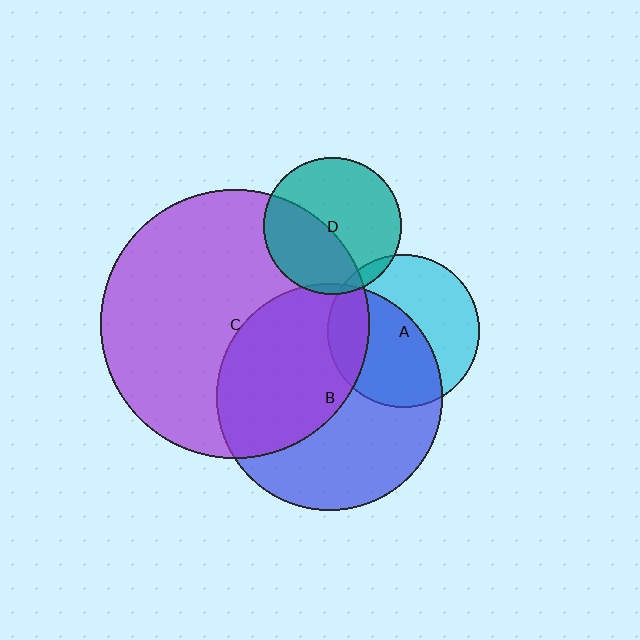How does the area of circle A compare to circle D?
Approximately 1.2 times.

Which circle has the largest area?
Circle C (purple).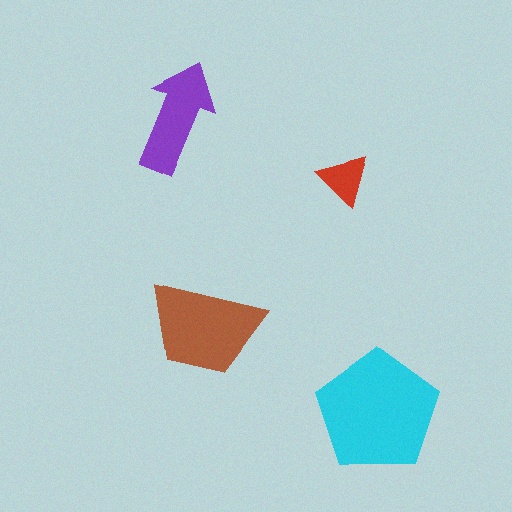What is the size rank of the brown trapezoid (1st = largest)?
2nd.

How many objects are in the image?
There are 4 objects in the image.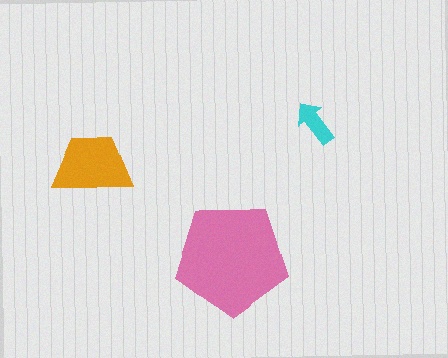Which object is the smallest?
The cyan arrow.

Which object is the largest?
The pink pentagon.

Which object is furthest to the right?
The cyan arrow is rightmost.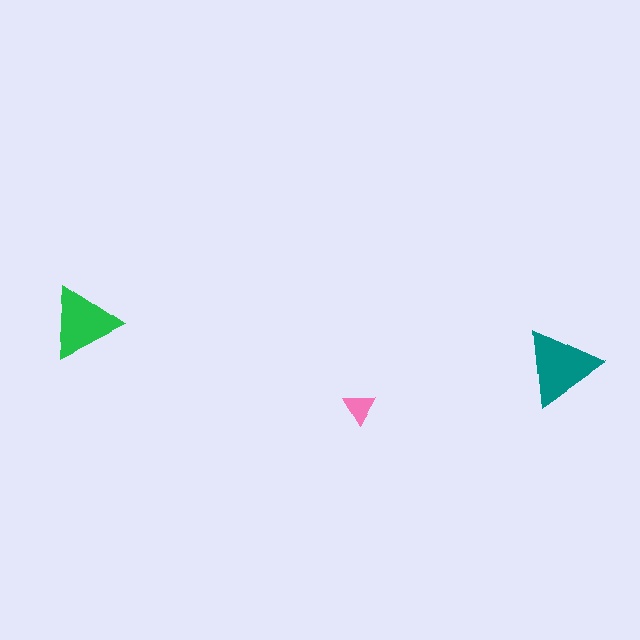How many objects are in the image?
There are 3 objects in the image.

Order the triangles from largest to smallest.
the teal one, the green one, the pink one.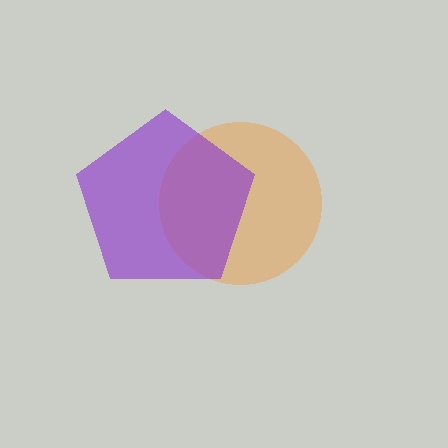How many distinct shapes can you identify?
There are 2 distinct shapes: an orange circle, a purple pentagon.